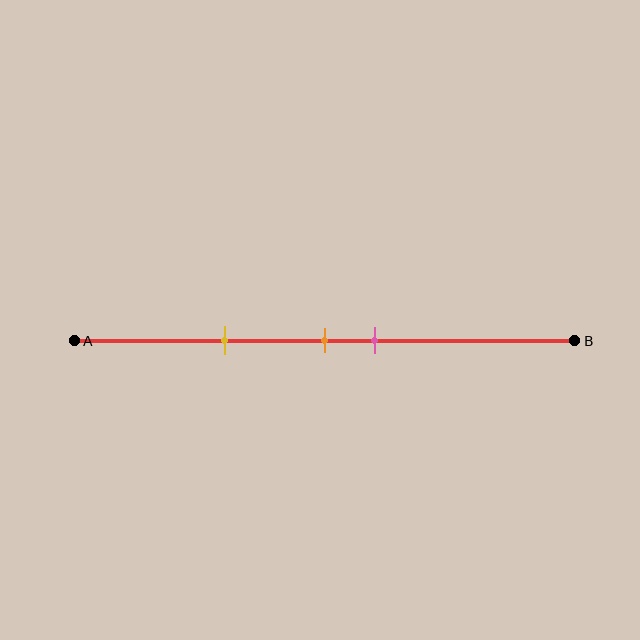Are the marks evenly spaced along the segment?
No, the marks are not evenly spaced.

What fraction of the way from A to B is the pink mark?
The pink mark is approximately 60% (0.6) of the way from A to B.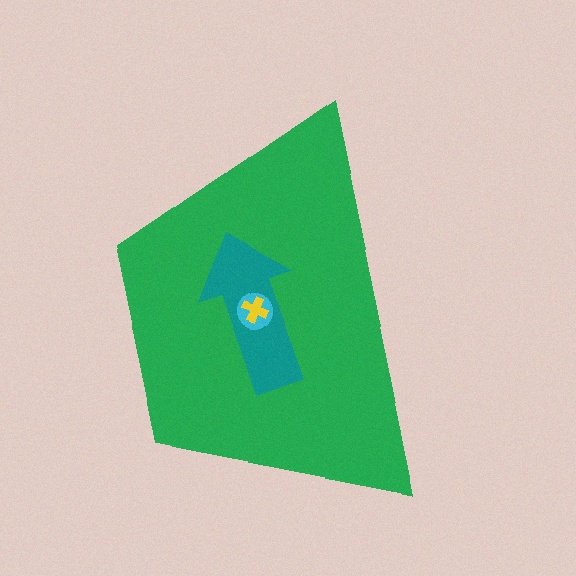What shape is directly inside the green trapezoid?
The teal arrow.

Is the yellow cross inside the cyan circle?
Yes.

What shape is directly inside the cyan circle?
The yellow cross.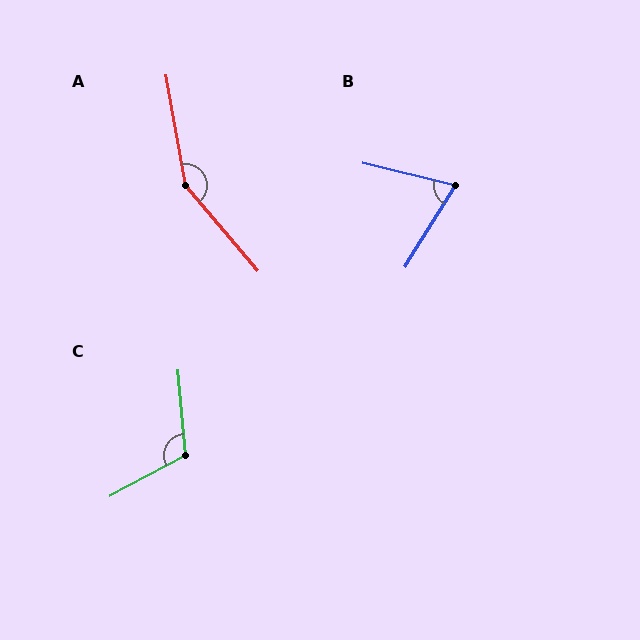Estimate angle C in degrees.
Approximately 113 degrees.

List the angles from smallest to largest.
B (72°), C (113°), A (150°).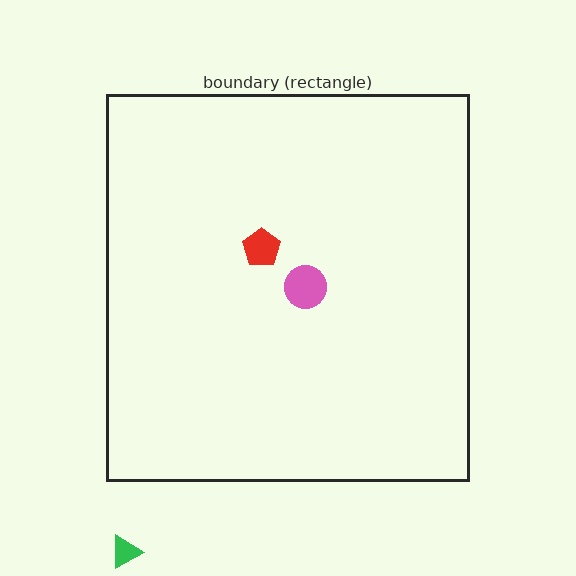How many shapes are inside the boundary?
2 inside, 1 outside.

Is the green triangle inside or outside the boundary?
Outside.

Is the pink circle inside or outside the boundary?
Inside.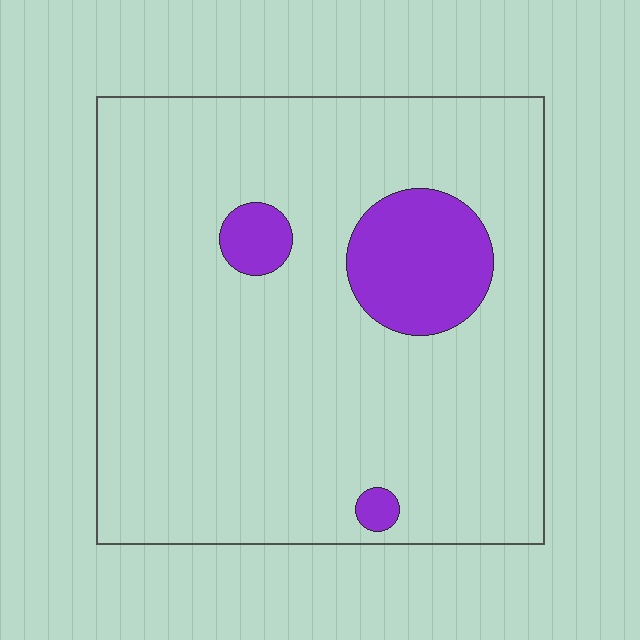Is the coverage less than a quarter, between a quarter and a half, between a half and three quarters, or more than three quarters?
Less than a quarter.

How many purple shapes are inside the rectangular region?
3.